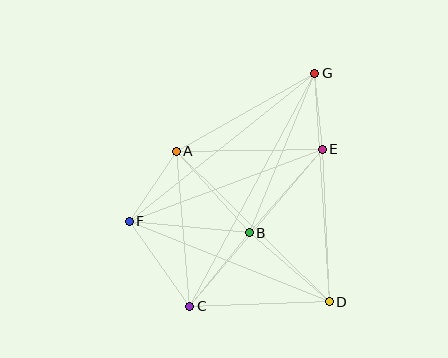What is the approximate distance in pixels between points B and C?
The distance between B and C is approximately 94 pixels.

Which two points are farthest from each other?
Points C and G are farthest from each other.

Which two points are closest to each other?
Points E and G are closest to each other.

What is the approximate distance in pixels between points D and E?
The distance between D and E is approximately 153 pixels.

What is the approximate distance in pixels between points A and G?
The distance between A and G is approximately 159 pixels.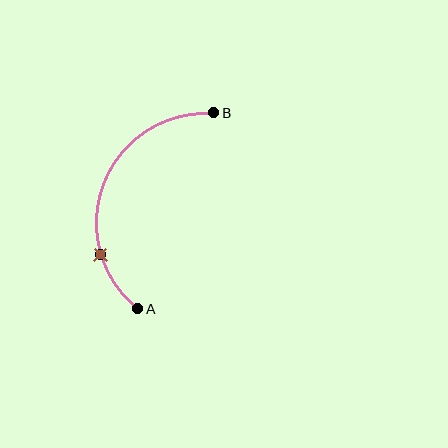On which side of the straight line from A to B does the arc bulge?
The arc bulges to the left of the straight line connecting A and B.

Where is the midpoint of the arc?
The arc midpoint is the point on the curve farthest from the straight line joining A and B. It sits to the left of that line.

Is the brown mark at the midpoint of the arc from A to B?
No. The brown mark lies on the arc but is closer to endpoint A. The arc midpoint would be at the point on the curve equidistant along the arc from both A and B.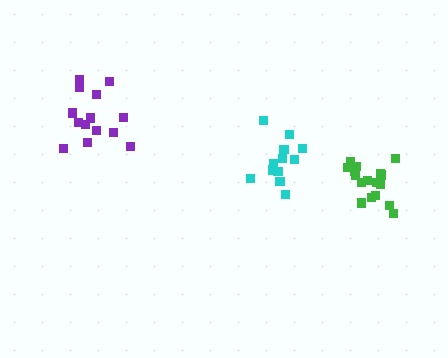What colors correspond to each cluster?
The clusters are colored: purple, cyan, green.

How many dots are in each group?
Group 1: 14 dots, Group 2: 12 dots, Group 3: 17 dots (43 total).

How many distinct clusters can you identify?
There are 3 distinct clusters.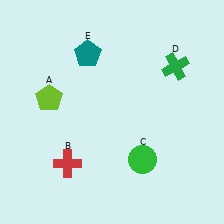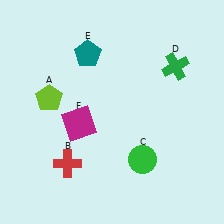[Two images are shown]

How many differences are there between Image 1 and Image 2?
There is 1 difference between the two images.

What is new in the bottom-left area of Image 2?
A magenta square (F) was added in the bottom-left area of Image 2.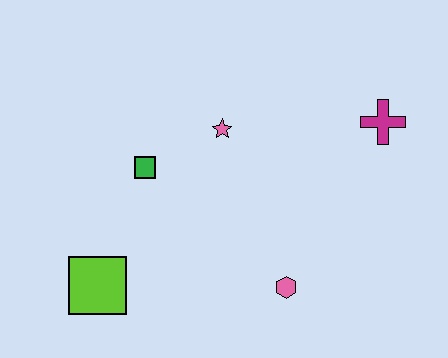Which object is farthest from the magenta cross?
The lime square is farthest from the magenta cross.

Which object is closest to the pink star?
The green square is closest to the pink star.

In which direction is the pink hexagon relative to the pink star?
The pink hexagon is below the pink star.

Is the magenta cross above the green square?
Yes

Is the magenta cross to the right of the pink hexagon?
Yes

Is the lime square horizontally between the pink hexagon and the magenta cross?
No